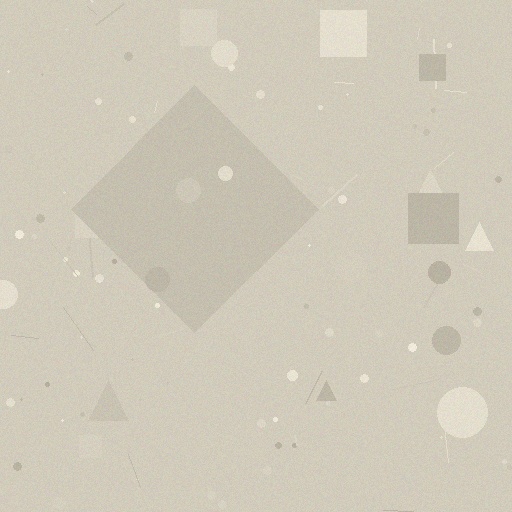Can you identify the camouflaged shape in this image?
The camouflaged shape is a diamond.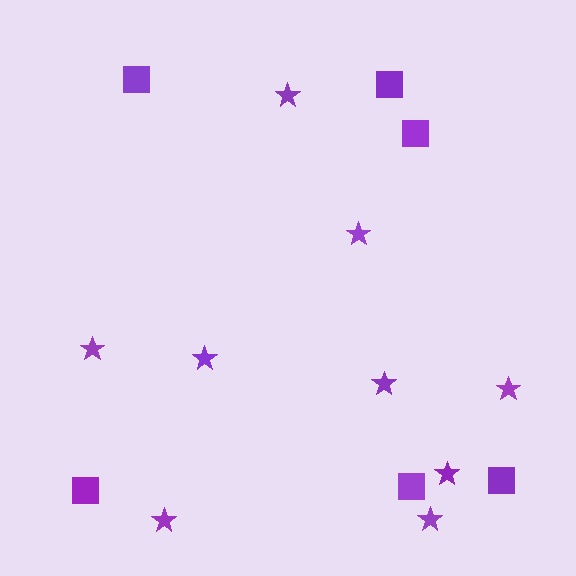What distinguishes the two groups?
There are 2 groups: one group of squares (6) and one group of stars (9).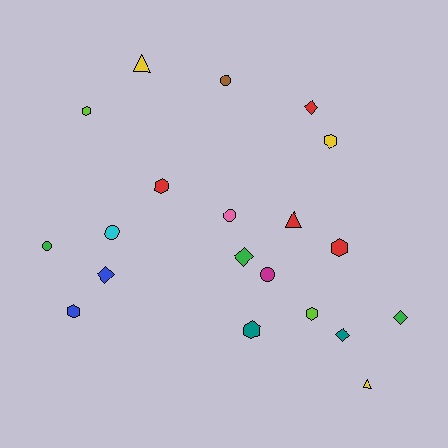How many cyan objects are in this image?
There is 1 cyan object.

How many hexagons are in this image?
There are 7 hexagons.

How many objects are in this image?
There are 20 objects.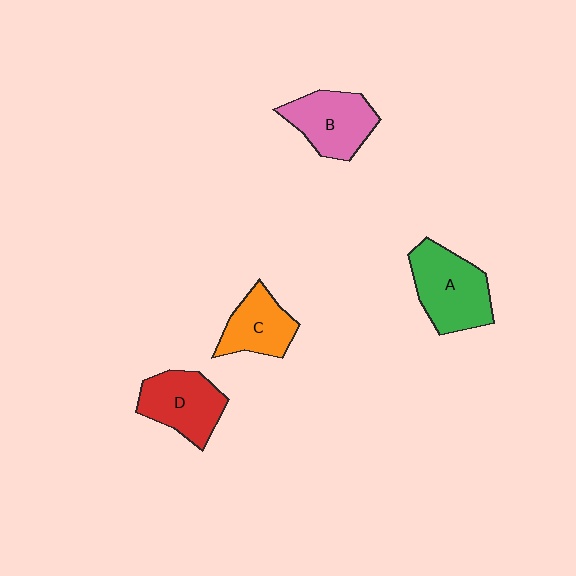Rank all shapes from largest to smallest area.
From largest to smallest: A (green), B (pink), D (red), C (orange).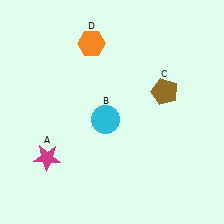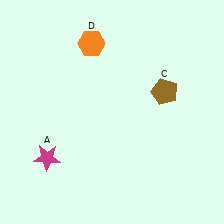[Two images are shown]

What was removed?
The cyan circle (B) was removed in Image 2.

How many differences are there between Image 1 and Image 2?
There is 1 difference between the two images.